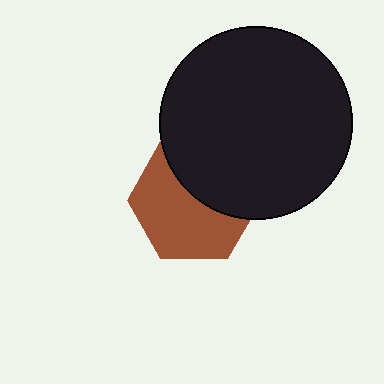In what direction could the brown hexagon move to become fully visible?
The brown hexagon could move down. That would shift it out from behind the black circle entirely.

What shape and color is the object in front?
The object in front is a black circle.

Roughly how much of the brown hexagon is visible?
About half of it is visible (roughly 59%).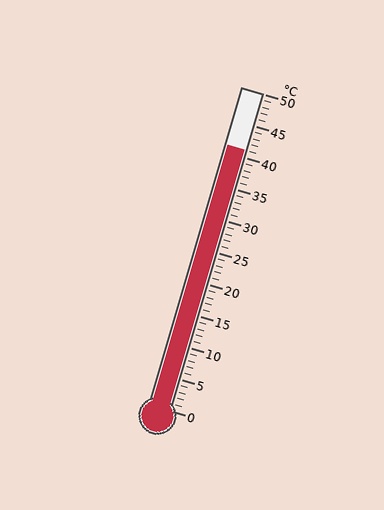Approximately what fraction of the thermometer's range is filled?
The thermometer is filled to approximately 80% of its range.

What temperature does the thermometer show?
The thermometer shows approximately 41°C.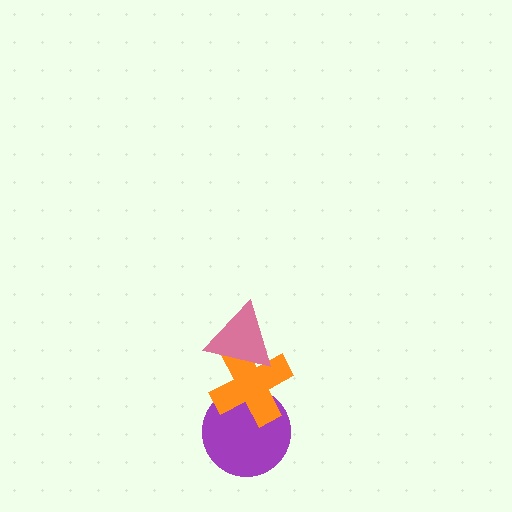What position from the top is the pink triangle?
The pink triangle is 1st from the top.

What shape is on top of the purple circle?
The orange cross is on top of the purple circle.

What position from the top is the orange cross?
The orange cross is 2nd from the top.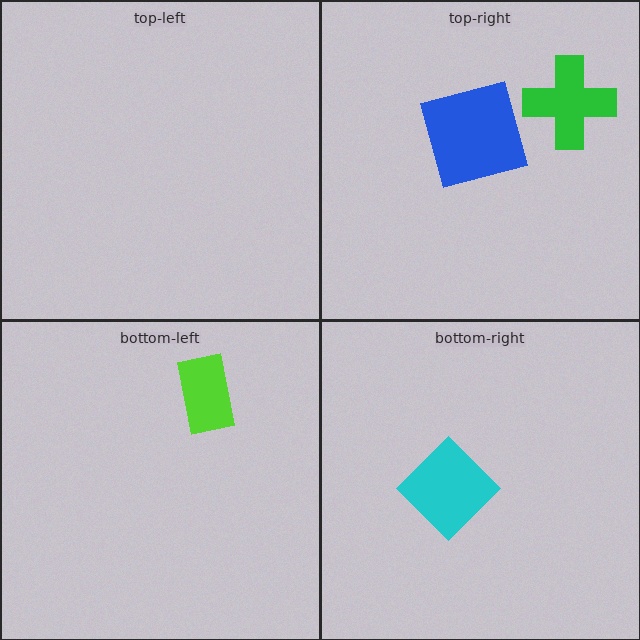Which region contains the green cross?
The top-right region.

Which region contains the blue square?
The top-right region.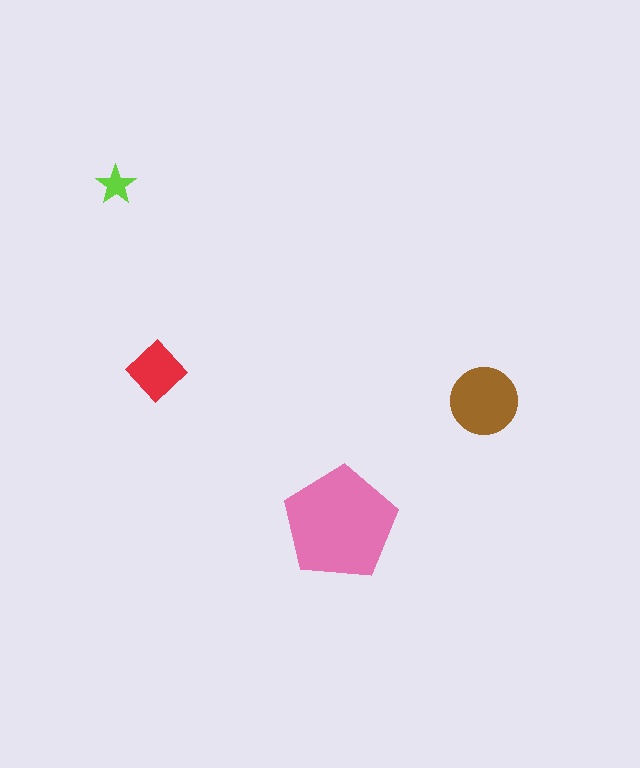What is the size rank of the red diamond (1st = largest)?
3rd.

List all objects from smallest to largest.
The lime star, the red diamond, the brown circle, the pink pentagon.